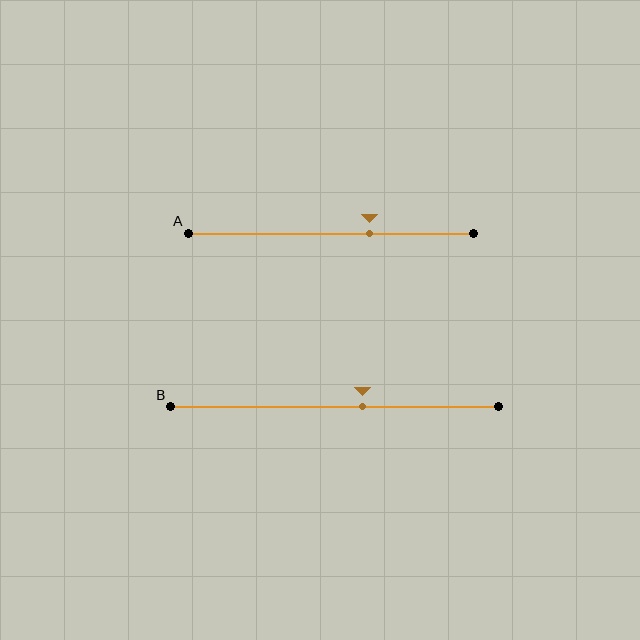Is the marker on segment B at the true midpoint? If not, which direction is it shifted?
No, the marker on segment B is shifted to the right by about 8% of the segment length.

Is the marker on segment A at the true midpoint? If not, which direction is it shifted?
No, the marker on segment A is shifted to the right by about 14% of the segment length.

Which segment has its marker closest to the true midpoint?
Segment B has its marker closest to the true midpoint.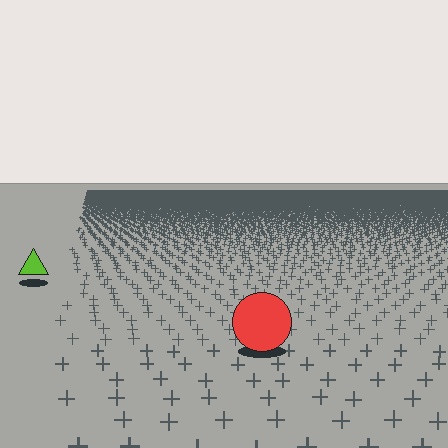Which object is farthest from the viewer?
The lime triangle is farthest from the viewer. It appears smaller and the ground texture around it is denser.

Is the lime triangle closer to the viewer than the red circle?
No. The red circle is closer — you can tell from the texture gradient: the ground texture is coarser near it.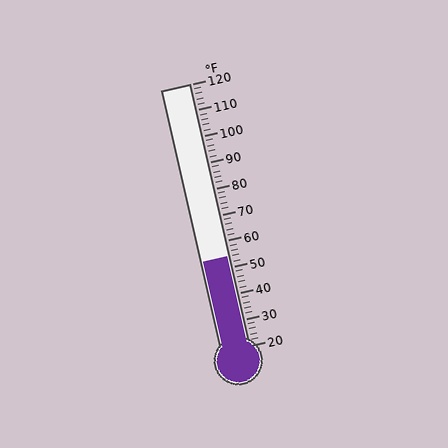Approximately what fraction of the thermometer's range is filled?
The thermometer is filled to approximately 35% of its range.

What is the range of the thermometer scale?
The thermometer scale ranges from 20°F to 120°F.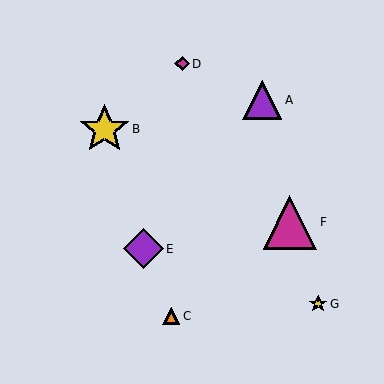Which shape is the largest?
The magenta triangle (labeled F) is the largest.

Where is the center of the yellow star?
The center of the yellow star is at (318, 304).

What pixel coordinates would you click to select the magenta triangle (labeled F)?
Click at (290, 222) to select the magenta triangle F.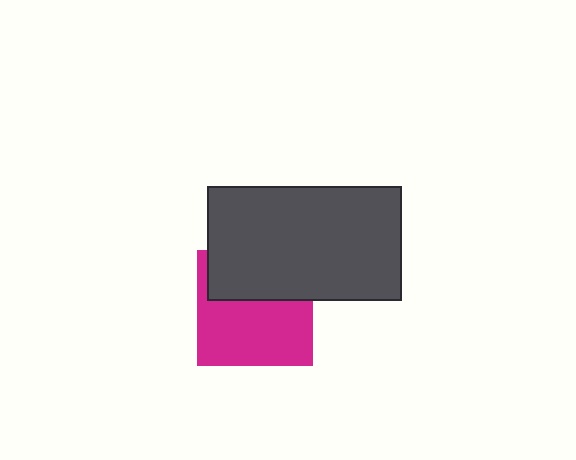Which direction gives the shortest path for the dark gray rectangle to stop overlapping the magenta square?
Moving up gives the shortest separation.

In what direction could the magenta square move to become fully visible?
The magenta square could move down. That would shift it out from behind the dark gray rectangle entirely.